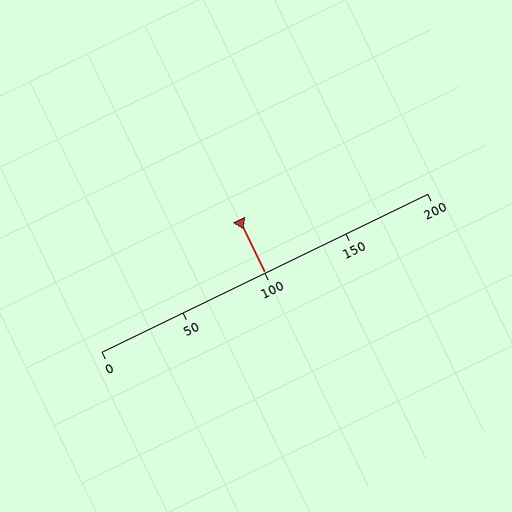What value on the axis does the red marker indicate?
The marker indicates approximately 100.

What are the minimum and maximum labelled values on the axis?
The axis runs from 0 to 200.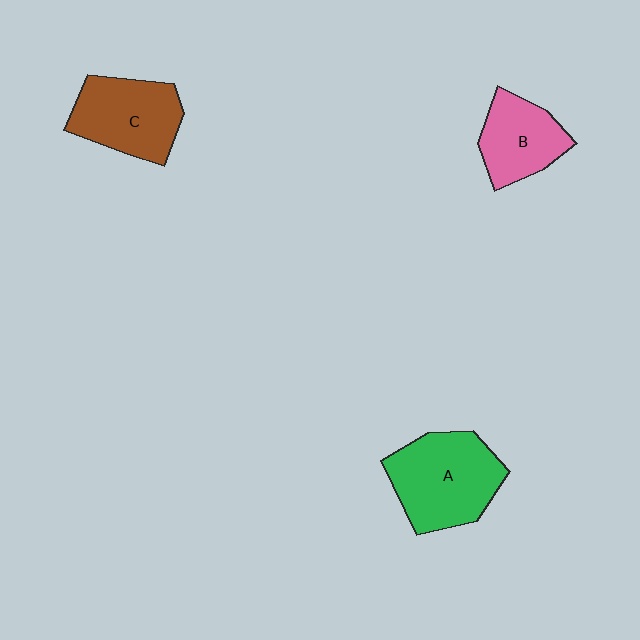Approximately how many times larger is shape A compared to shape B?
Approximately 1.5 times.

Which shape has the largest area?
Shape A (green).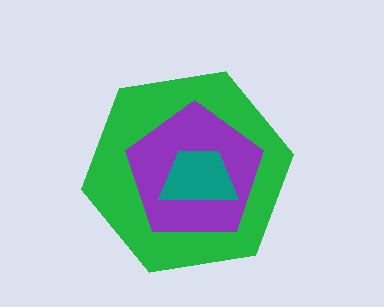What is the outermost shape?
The green hexagon.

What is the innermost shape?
The teal trapezoid.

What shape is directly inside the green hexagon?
The purple pentagon.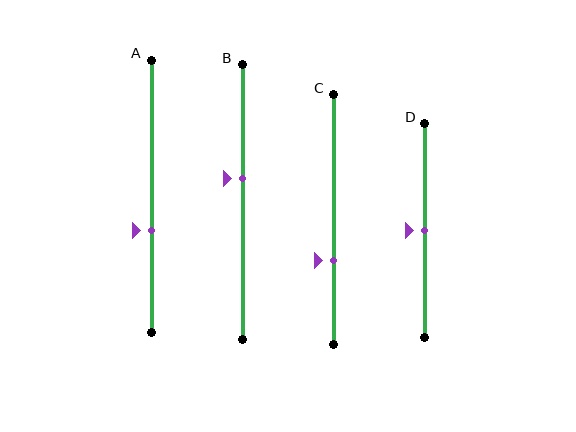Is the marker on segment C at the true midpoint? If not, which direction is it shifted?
No, the marker on segment C is shifted downward by about 16% of the segment length.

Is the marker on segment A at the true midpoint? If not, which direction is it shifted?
No, the marker on segment A is shifted downward by about 12% of the segment length.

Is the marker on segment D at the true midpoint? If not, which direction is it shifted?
Yes, the marker on segment D is at the true midpoint.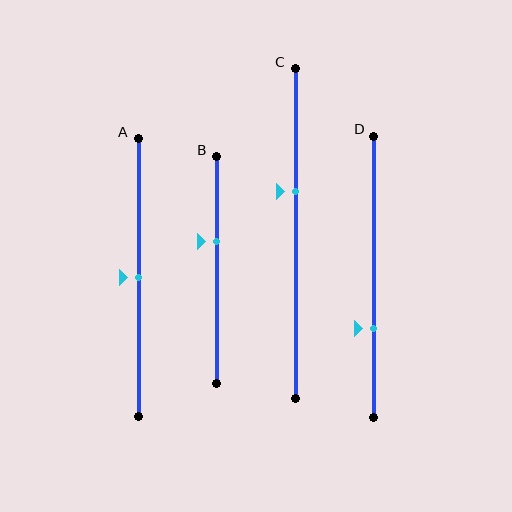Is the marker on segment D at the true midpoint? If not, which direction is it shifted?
No, the marker on segment D is shifted downward by about 18% of the segment length.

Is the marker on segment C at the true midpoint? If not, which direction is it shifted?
No, the marker on segment C is shifted upward by about 13% of the segment length.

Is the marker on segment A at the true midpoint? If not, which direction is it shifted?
Yes, the marker on segment A is at the true midpoint.